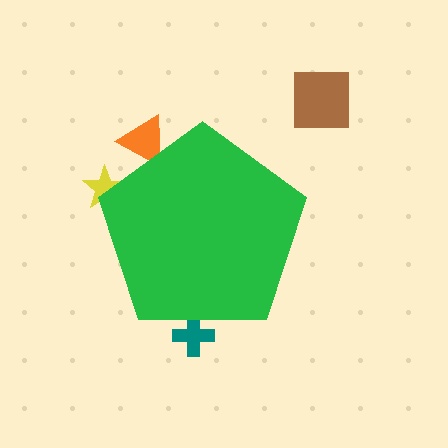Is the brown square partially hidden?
No, the brown square is fully visible.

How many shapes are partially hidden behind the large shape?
3 shapes are partially hidden.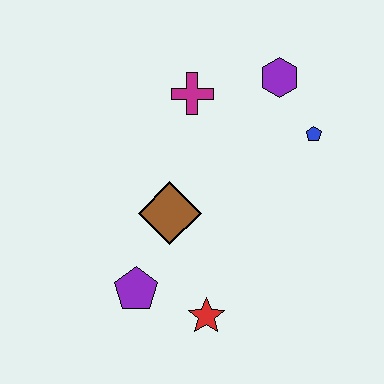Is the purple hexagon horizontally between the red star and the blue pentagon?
Yes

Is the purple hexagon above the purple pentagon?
Yes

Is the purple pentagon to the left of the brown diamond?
Yes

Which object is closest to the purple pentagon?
The red star is closest to the purple pentagon.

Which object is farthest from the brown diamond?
The purple hexagon is farthest from the brown diamond.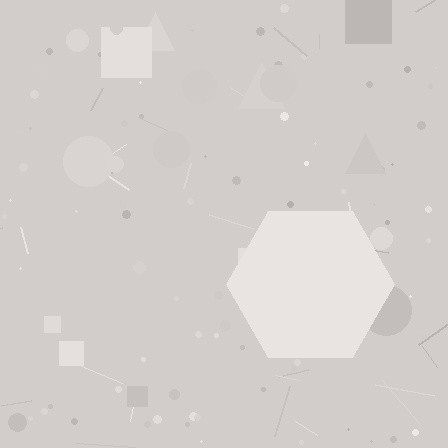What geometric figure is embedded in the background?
A hexagon is embedded in the background.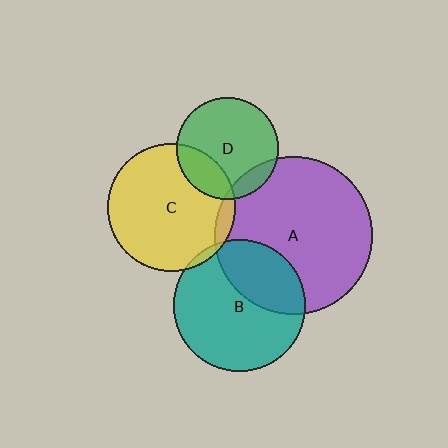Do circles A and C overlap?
Yes.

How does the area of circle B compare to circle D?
Approximately 1.7 times.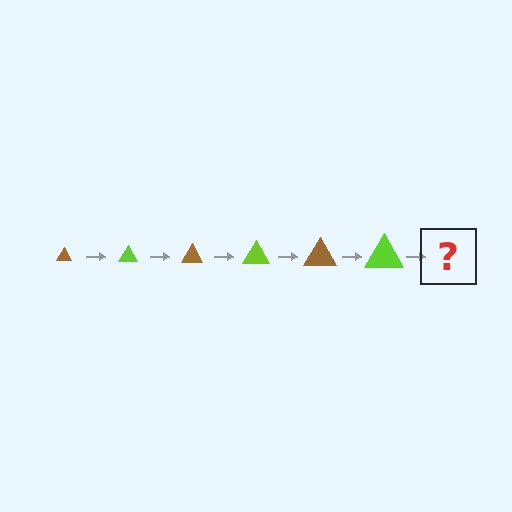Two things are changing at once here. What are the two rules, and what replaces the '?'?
The two rules are that the triangle grows larger each step and the color cycles through brown and lime. The '?' should be a brown triangle, larger than the previous one.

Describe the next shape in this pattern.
It should be a brown triangle, larger than the previous one.